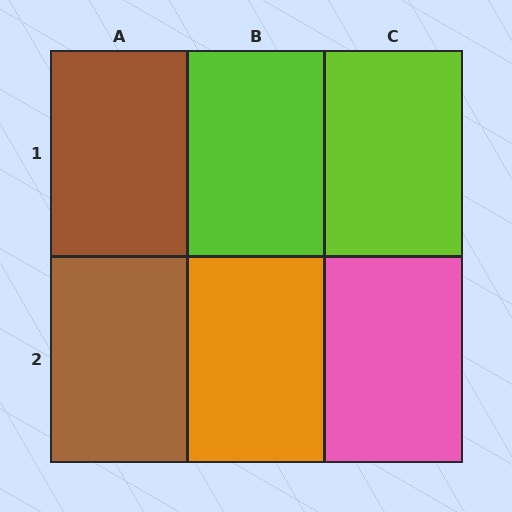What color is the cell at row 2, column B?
Orange.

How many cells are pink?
1 cell is pink.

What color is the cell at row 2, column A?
Brown.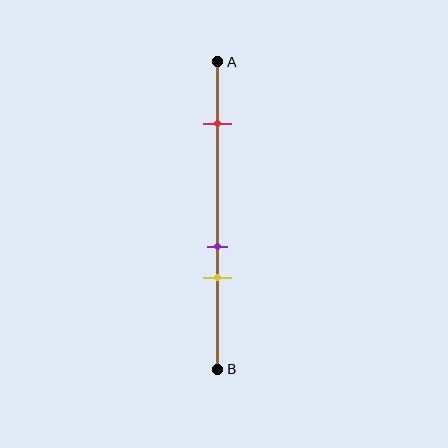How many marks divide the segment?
There are 3 marks dividing the segment.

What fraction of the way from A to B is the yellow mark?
The yellow mark is approximately 70% (0.7) of the way from A to B.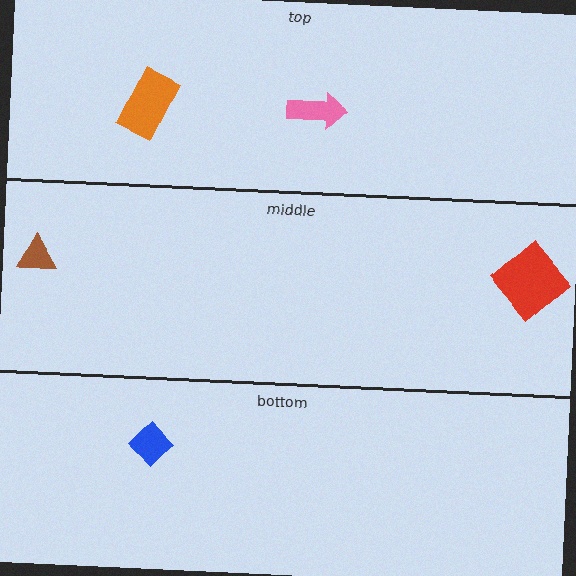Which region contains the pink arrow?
The top region.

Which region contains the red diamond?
The middle region.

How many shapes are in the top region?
2.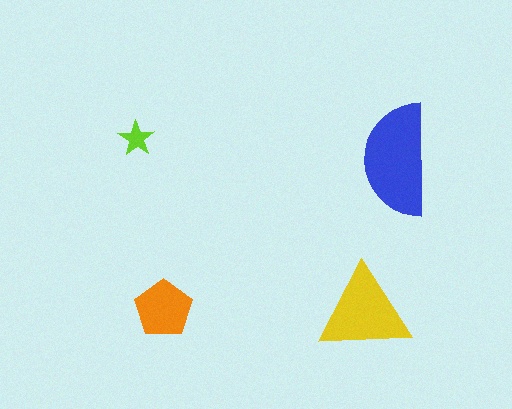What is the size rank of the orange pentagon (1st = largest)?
3rd.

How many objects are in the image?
There are 4 objects in the image.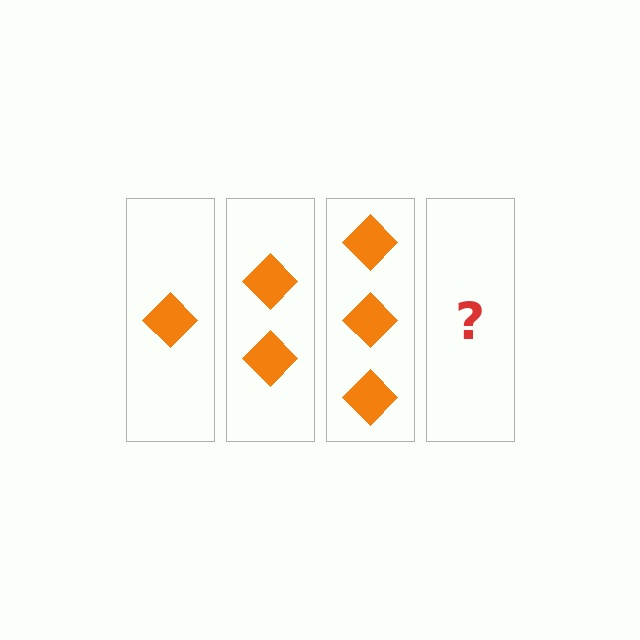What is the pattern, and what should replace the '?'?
The pattern is that each step adds one more diamond. The '?' should be 4 diamonds.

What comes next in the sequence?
The next element should be 4 diamonds.